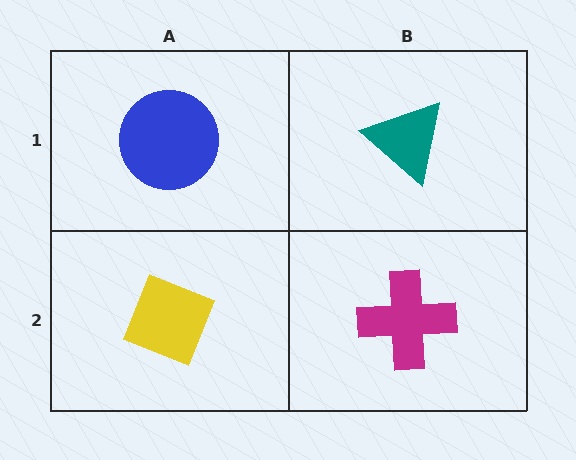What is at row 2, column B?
A magenta cross.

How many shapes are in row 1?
2 shapes.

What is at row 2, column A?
A yellow diamond.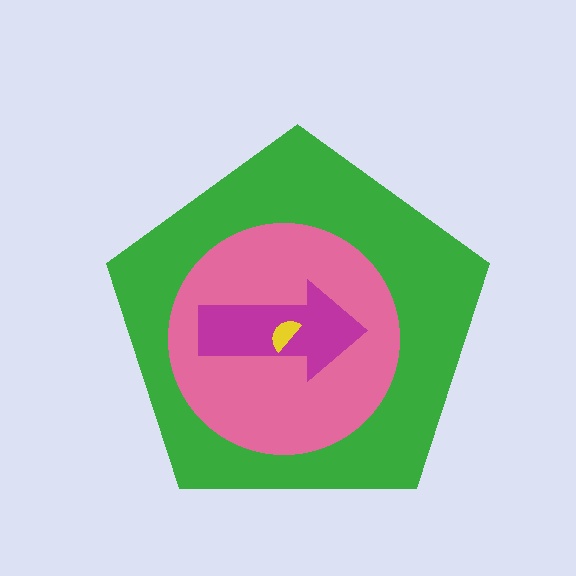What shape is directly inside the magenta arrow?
The yellow semicircle.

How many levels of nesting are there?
4.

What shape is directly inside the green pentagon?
The pink circle.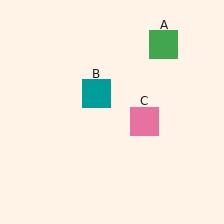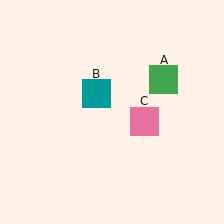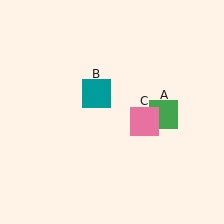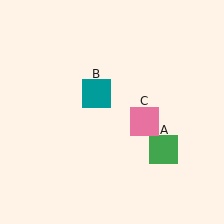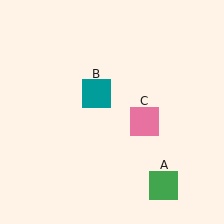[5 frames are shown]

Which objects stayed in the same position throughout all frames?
Teal square (object B) and pink square (object C) remained stationary.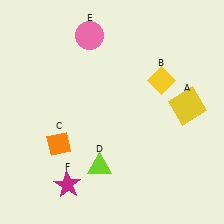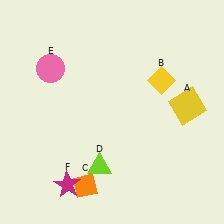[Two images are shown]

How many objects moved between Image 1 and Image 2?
2 objects moved between the two images.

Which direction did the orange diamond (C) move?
The orange diamond (C) moved down.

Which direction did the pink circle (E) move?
The pink circle (E) moved left.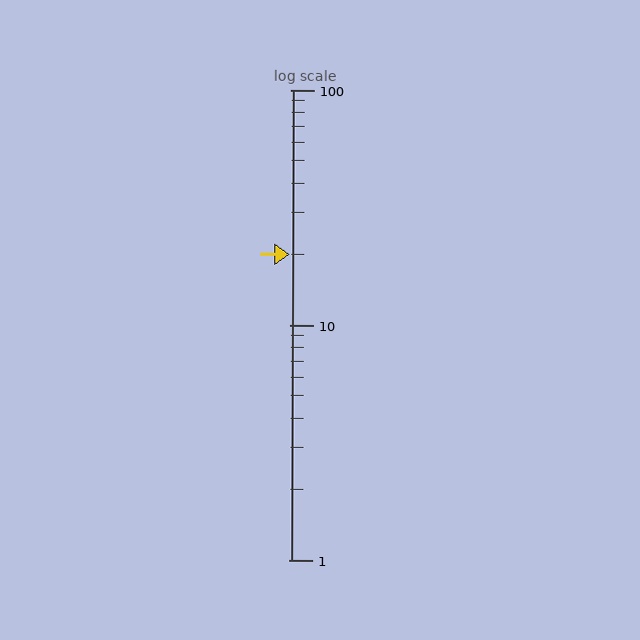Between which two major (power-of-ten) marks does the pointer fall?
The pointer is between 10 and 100.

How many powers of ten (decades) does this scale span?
The scale spans 2 decades, from 1 to 100.